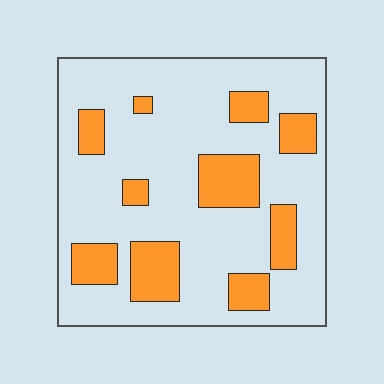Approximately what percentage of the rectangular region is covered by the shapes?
Approximately 25%.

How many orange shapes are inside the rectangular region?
10.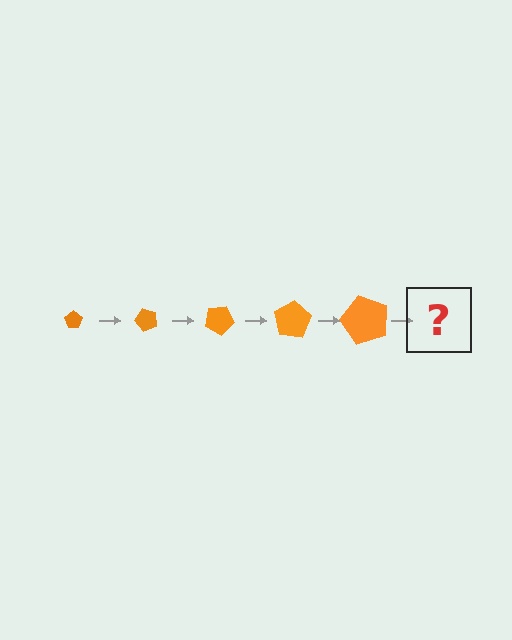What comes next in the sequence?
The next element should be a pentagon, larger than the previous one and rotated 250 degrees from the start.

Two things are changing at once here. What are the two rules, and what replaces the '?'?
The two rules are that the pentagon grows larger each step and it rotates 50 degrees each step. The '?' should be a pentagon, larger than the previous one and rotated 250 degrees from the start.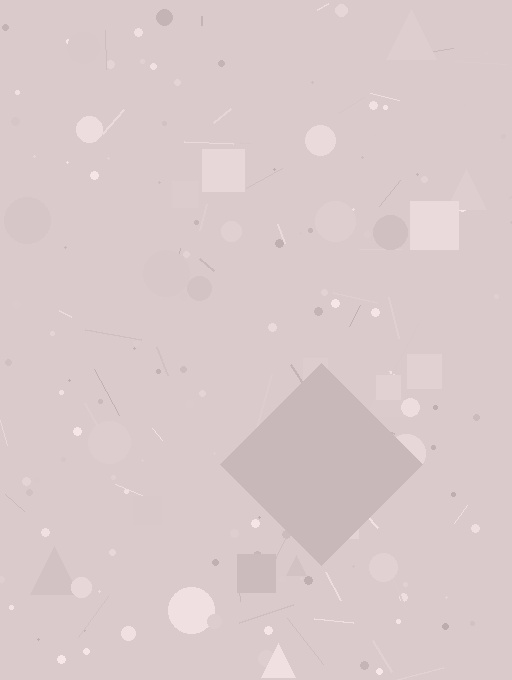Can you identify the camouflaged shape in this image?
The camouflaged shape is a diamond.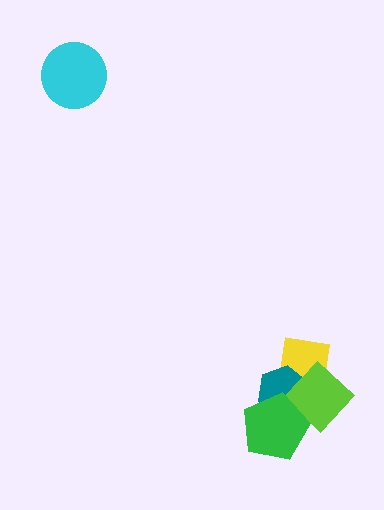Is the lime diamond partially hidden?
Yes, it is partially covered by another shape.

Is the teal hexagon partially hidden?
Yes, it is partially covered by another shape.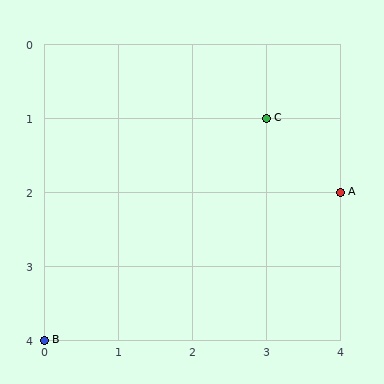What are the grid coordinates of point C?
Point C is at grid coordinates (3, 1).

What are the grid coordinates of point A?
Point A is at grid coordinates (4, 2).